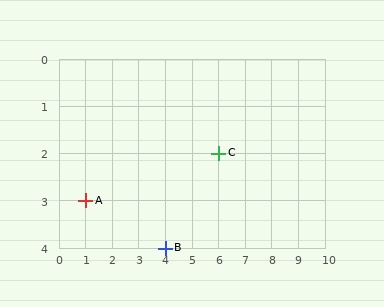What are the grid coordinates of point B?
Point B is at grid coordinates (4, 4).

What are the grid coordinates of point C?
Point C is at grid coordinates (6, 2).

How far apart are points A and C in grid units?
Points A and C are 5 columns and 1 row apart (about 5.1 grid units diagonally).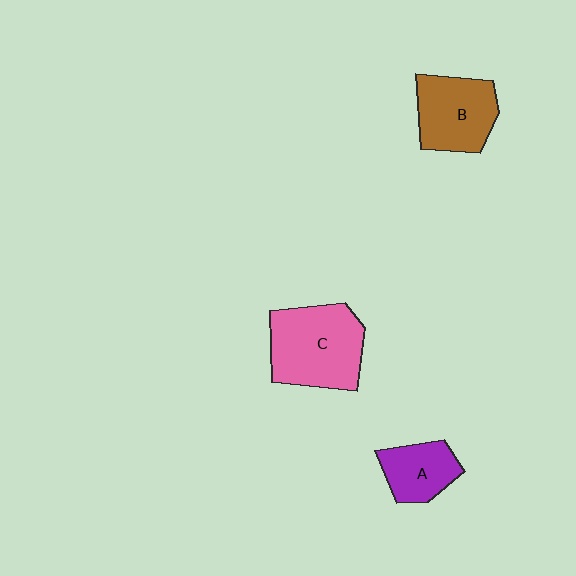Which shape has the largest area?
Shape C (pink).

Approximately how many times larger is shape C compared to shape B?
Approximately 1.3 times.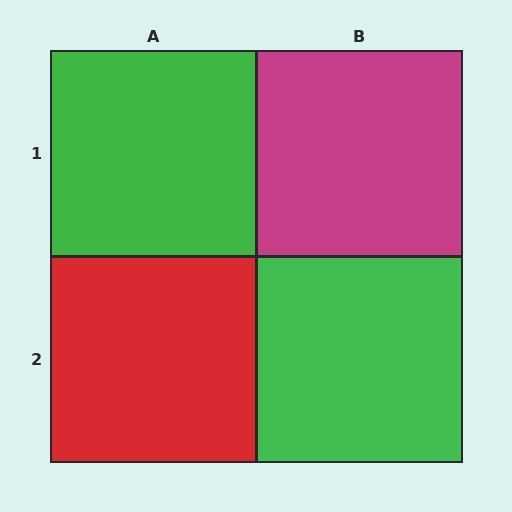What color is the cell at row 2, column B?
Green.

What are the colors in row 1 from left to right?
Green, magenta.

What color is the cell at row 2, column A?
Red.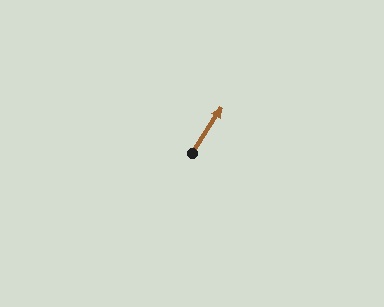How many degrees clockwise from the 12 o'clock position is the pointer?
Approximately 33 degrees.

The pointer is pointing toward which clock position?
Roughly 1 o'clock.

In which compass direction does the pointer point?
Northeast.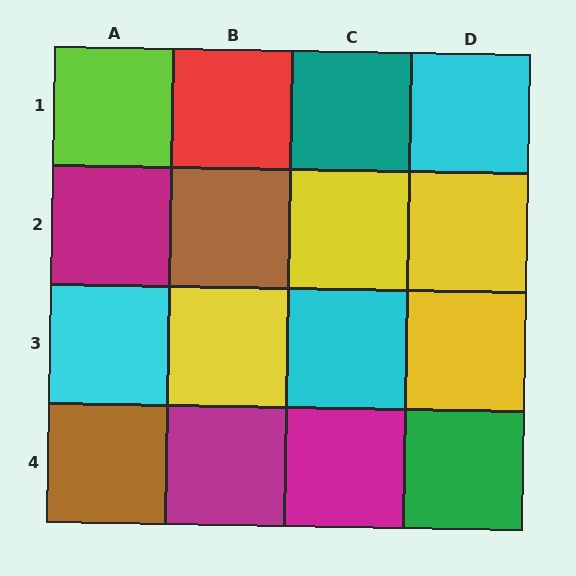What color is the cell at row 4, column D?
Green.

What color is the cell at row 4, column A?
Brown.